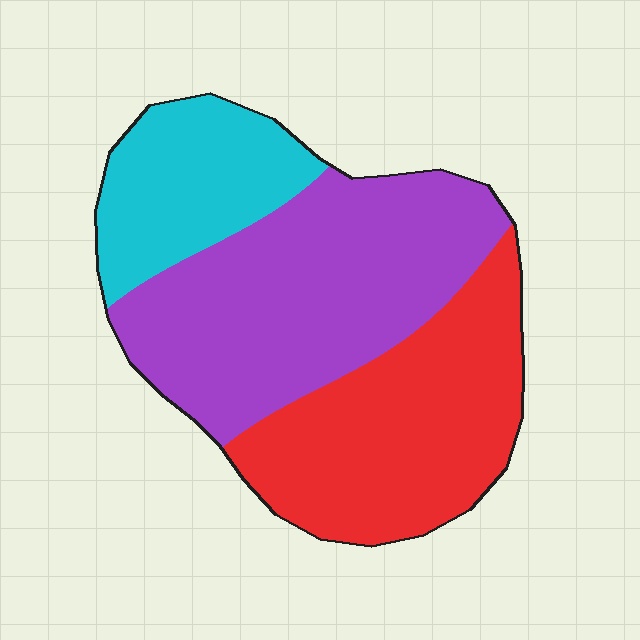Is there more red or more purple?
Purple.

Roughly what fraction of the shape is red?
Red takes up between a quarter and a half of the shape.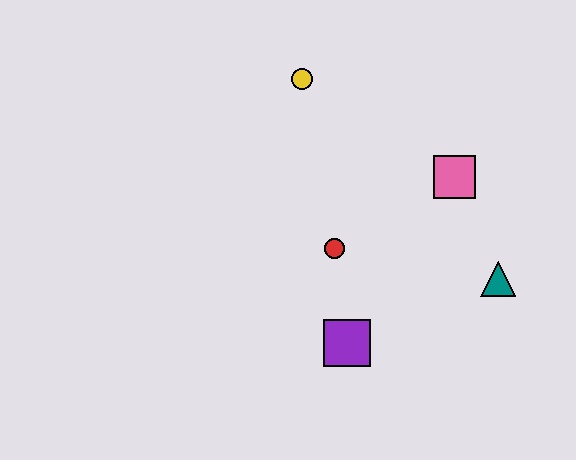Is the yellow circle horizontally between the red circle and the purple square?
No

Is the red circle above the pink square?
No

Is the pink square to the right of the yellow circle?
Yes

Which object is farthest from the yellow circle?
The teal triangle is farthest from the yellow circle.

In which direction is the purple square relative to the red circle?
The purple square is below the red circle.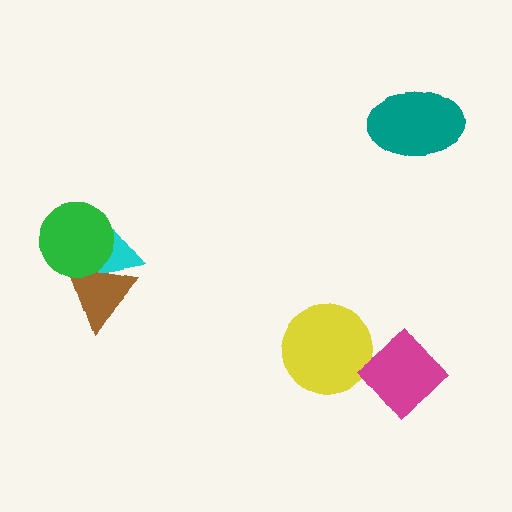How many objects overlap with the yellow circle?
1 object overlaps with the yellow circle.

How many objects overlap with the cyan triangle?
2 objects overlap with the cyan triangle.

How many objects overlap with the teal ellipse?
0 objects overlap with the teal ellipse.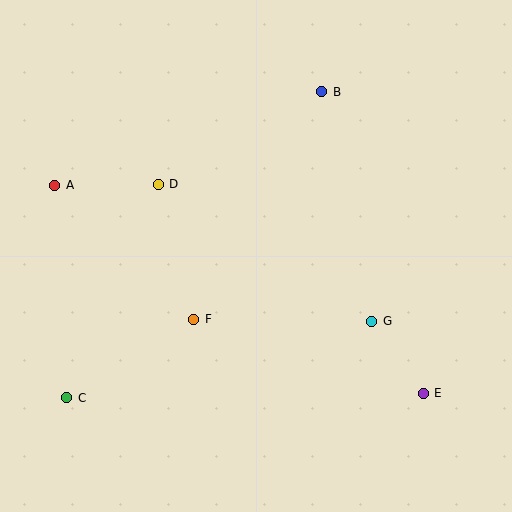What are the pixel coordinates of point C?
Point C is at (67, 398).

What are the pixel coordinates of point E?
Point E is at (423, 393).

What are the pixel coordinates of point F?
Point F is at (194, 319).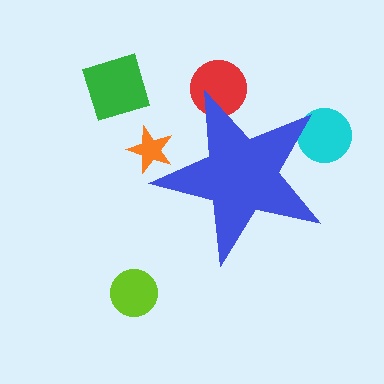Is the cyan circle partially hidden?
Yes, the cyan circle is partially hidden behind the blue star.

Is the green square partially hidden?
No, the green square is fully visible.